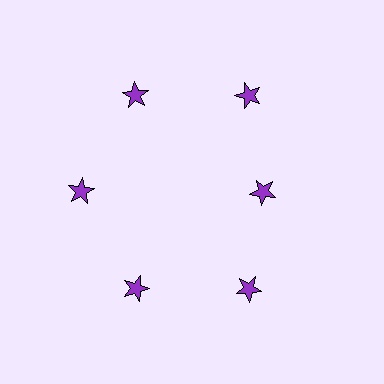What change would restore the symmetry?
The symmetry would be restored by moving it outward, back onto the ring so that all 6 stars sit at equal angles and equal distance from the center.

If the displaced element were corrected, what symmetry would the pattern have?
It would have 6-fold rotational symmetry — the pattern would map onto itself every 60 degrees.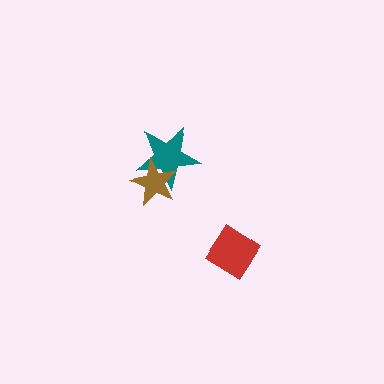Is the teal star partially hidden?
Yes, it is partially covered by another shape.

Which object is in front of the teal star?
The brown star is in front of the teal star.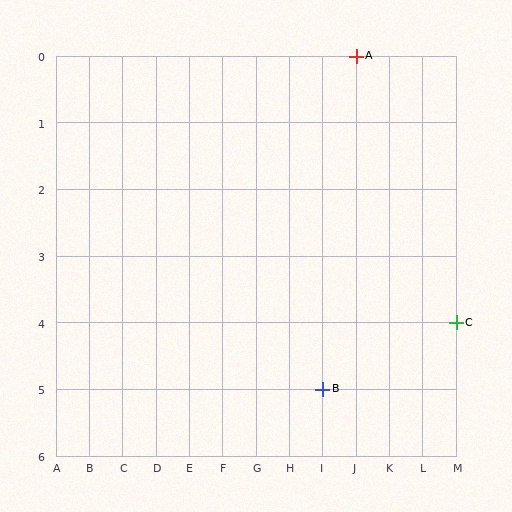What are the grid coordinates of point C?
Point C is at grid coordinates (M, 4).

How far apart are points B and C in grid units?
Points B and C are 4 columns and 1 row apart (about 4.1 grid units diagonally).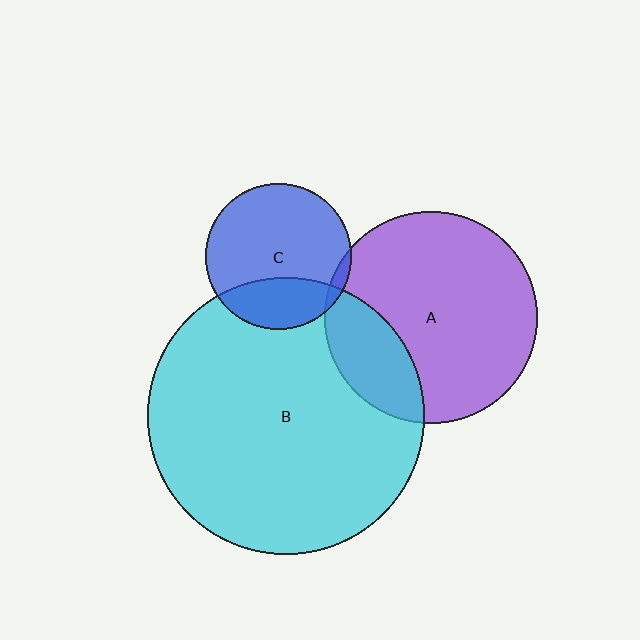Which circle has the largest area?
Circle B (cyan).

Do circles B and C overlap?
Yes.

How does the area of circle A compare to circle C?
Approximately 2.1 times.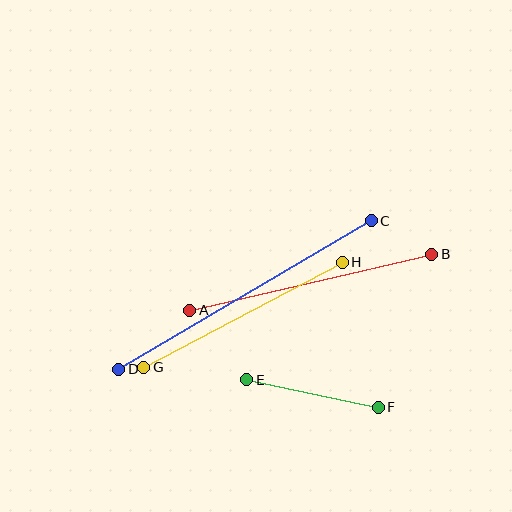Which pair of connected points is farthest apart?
Points C and D are farthest apart.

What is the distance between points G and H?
The distance is approximately 224 pixels.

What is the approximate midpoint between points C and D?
The midpoint is at approximately (245, 295) pixels.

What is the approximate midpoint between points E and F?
The midpoint is at approximately (313, 393) pixels.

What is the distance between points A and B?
The distance is approximately 249 pixels.